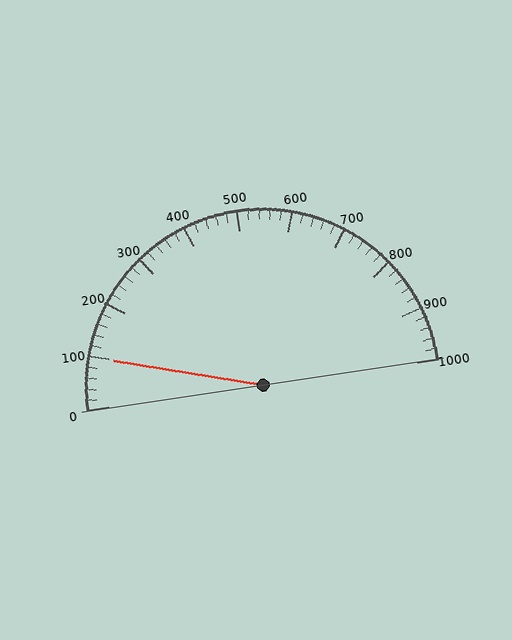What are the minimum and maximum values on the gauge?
The gauge ranges from 0 to 1000.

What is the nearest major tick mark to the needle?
The nearest major tick mark is 100.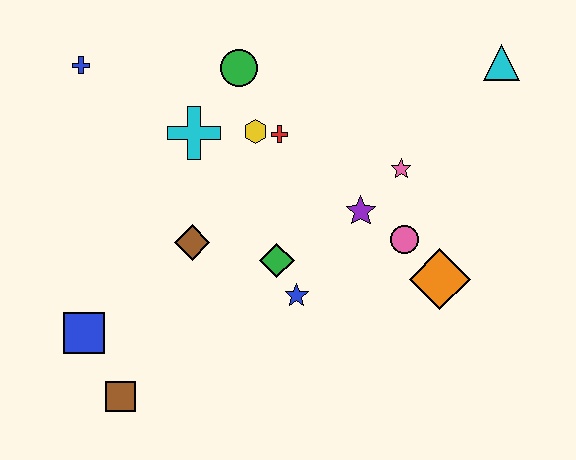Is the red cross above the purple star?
Yes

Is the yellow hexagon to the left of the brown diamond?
No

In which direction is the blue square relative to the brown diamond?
The blue square is to the left of the brown diamond.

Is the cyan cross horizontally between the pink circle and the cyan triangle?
No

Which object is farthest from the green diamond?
The cyan triangle is farthest from the green diamond.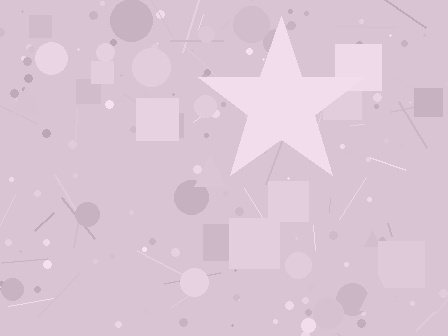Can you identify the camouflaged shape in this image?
The camouflaged shape is a star.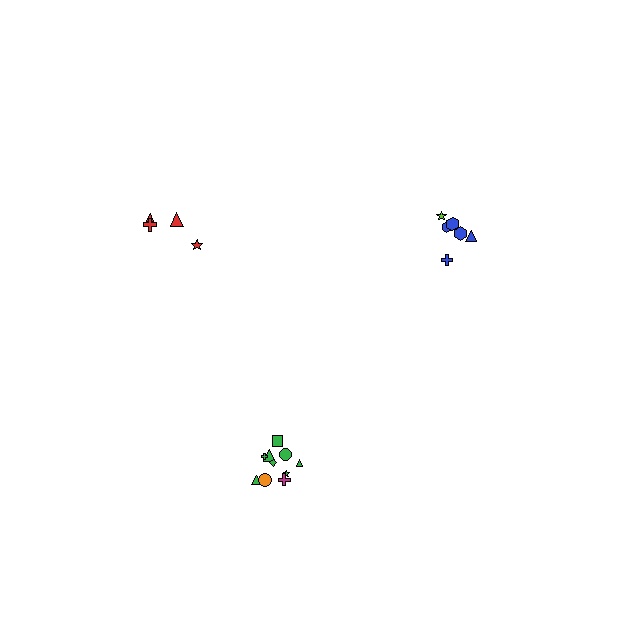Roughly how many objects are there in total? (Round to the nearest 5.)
Roughly 20 objects in total.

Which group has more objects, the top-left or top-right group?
The top-right group.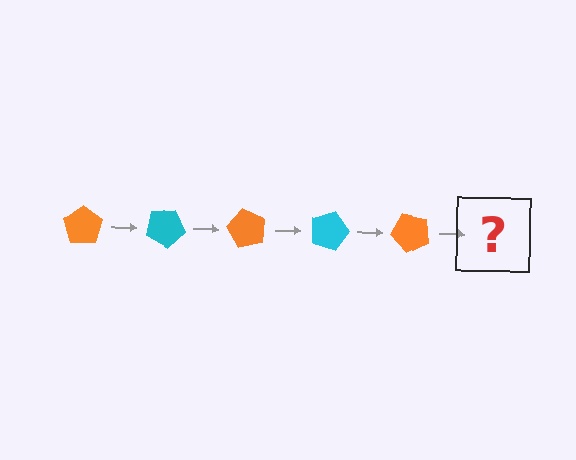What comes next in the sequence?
The next element should be a cyan pentagon, rotated 150 degrees from the start.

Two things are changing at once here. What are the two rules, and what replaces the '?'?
The two rules are that it rotates 30 degrees each step and the color cycles through orange and cyan. The '?' should be a cyan pentagon, rotated 150 degrees from the start.